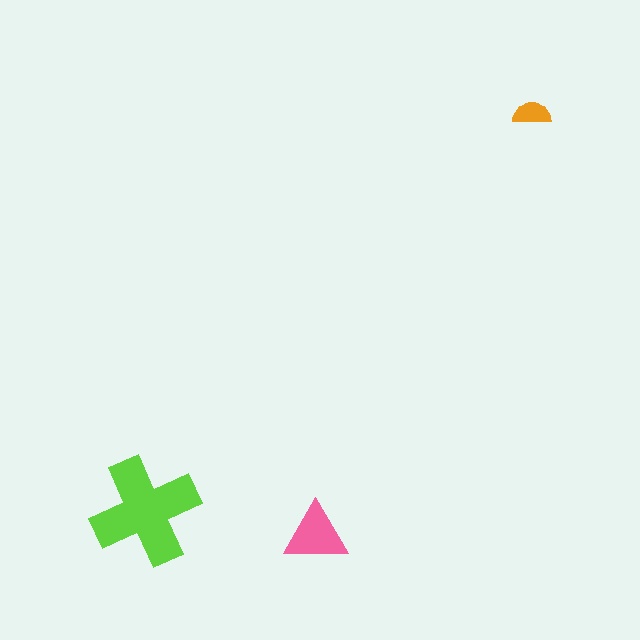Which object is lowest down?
The pink triangle is bottommost.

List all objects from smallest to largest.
The orange semicircle, the pink triangle, the lime cross.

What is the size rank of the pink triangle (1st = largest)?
2nd.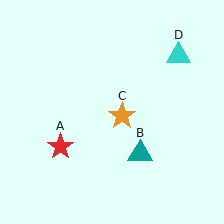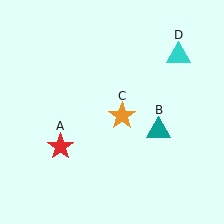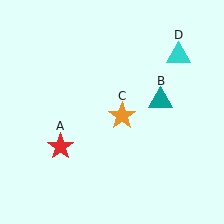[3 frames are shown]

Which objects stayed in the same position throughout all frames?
Red star (object A) and orange star (object C) and cyan triangle (object D) remained stationary.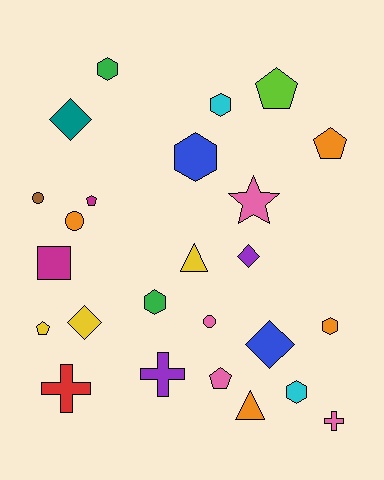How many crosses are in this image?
There are 3 crosses.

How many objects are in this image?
There are 25 objects.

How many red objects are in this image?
There is 1 red object.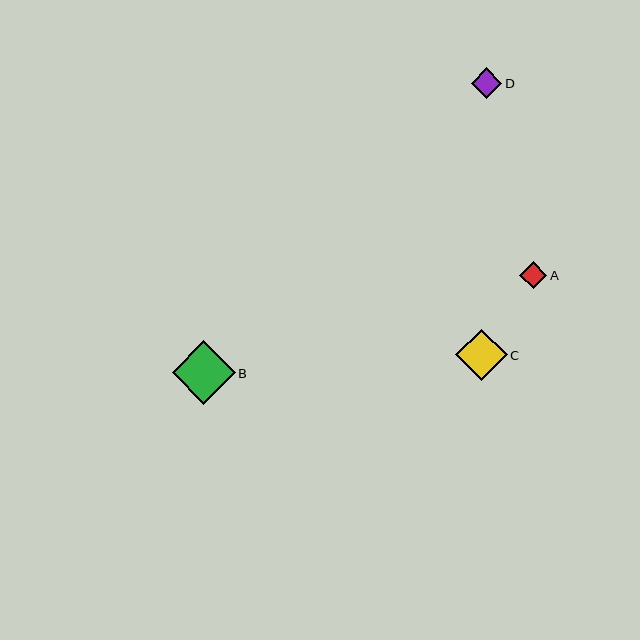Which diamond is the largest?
Diamond B is the largest with a size of approximately 63 pixels.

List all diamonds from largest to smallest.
From largest to smallest: B, C, D, A.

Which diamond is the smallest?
Diamond A is the smallest with a size of approximately 27 pixels.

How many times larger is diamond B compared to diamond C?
Diamond B is approximately 1.2 times the size of diamond C.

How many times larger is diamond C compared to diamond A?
Diamond C is approximately 1.9 times the size of diamond A.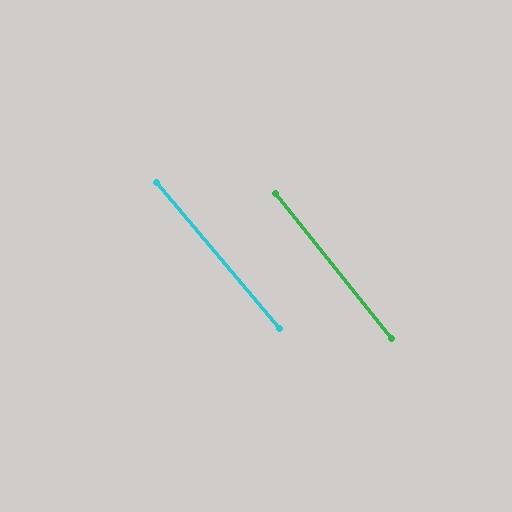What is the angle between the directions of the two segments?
Approximately 1 degree.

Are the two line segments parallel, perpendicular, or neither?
Parallel — their directions differ by only 1.5°.